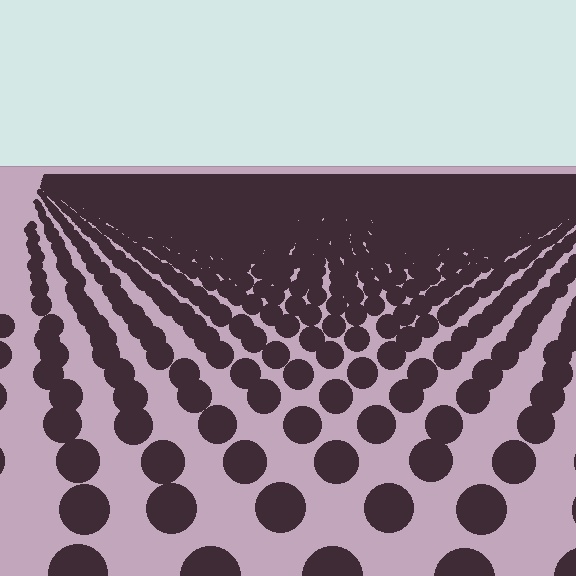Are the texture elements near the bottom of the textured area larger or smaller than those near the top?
Larger. Near the bottom, elements are closer to the viewer and appear at a bigger on-screen size.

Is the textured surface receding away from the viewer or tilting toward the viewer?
The surface is receding away from the viewer. Texture elements get smaller and denser toward the top.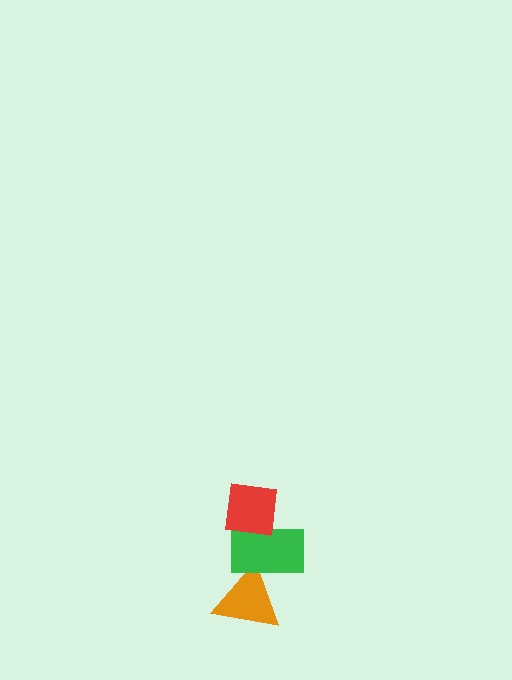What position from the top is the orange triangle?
The orange triangle is 3rd from the top.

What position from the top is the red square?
The red square is 1st from the top.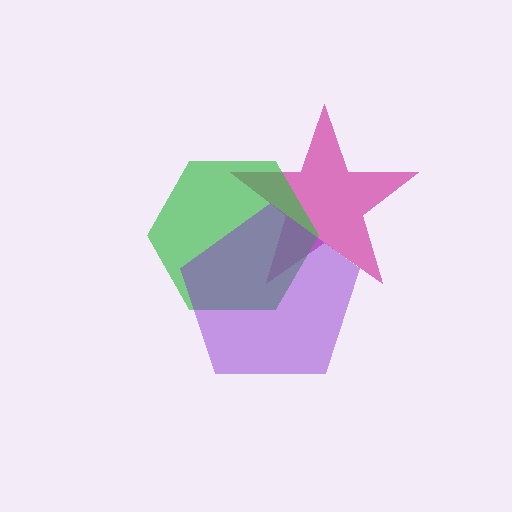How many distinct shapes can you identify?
There are 3 distinct shapes: a magenta star, a green hexagon, a purple pentagon.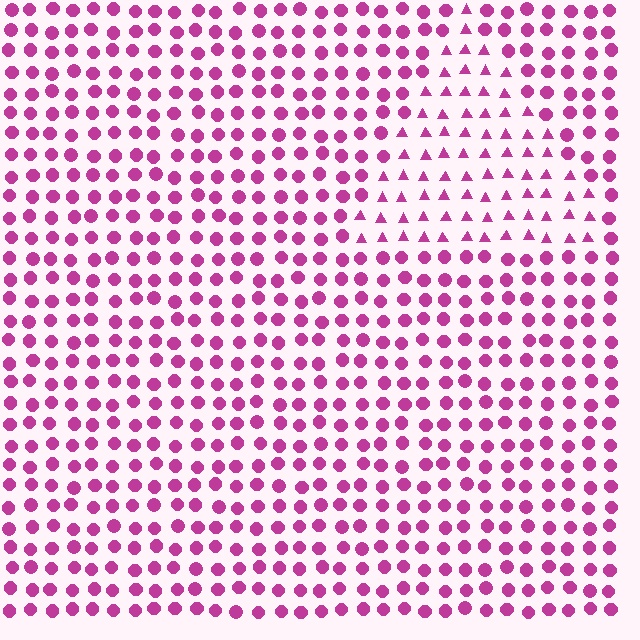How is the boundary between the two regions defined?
The boundary is defined by a change in element shape: triangles inside vs. circles outside. All elements share the same color and spacing.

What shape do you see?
I see a triangle.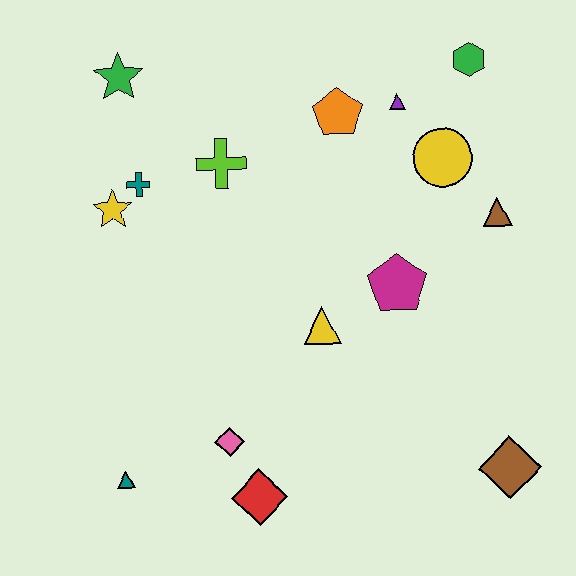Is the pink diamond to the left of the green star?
No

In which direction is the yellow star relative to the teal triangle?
The yellow star is above the teal triangle.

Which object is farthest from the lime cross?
The brown diamond is farthest from the lime cross.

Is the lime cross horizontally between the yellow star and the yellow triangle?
Yes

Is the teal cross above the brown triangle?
Yes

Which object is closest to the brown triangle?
The yellow circle is closest to the brown triangle.